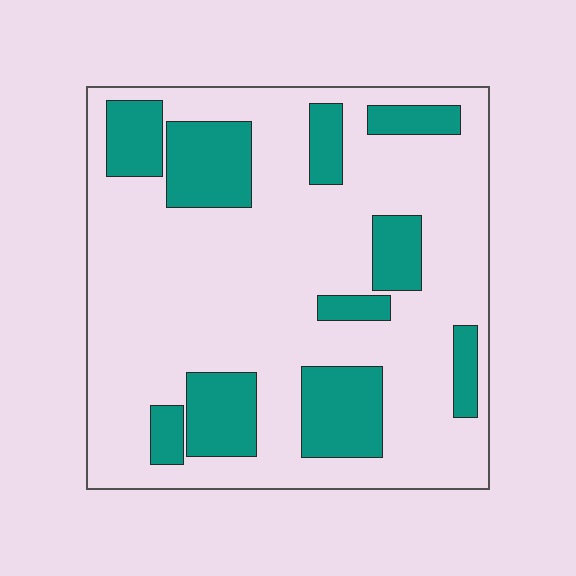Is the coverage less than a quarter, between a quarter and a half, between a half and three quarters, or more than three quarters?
Between a quarter and a half.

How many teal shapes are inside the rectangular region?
10.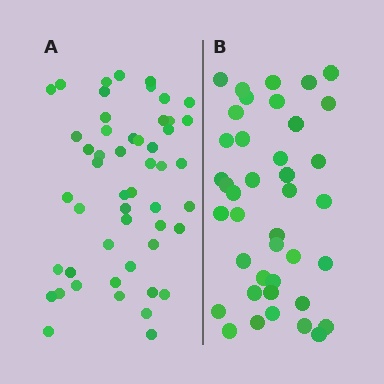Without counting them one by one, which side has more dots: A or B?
Region A (the left region) has more dots.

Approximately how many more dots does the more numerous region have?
Region A has roughly 12 or so more dots than region B.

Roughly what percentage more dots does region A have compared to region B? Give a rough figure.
About 30% more.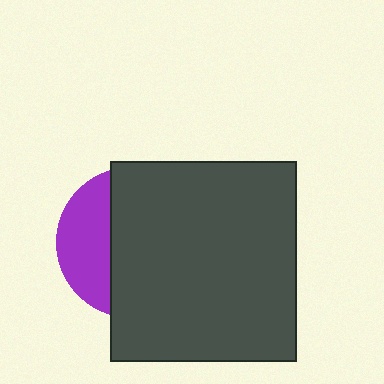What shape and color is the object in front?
The object in front is a dark gray rectangle.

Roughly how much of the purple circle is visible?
A small part of it is visible (roughly 31%).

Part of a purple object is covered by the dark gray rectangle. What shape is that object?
It is a circle.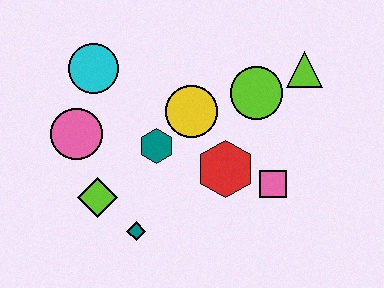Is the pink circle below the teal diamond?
No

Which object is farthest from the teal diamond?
The lime triangle is farthest from the teal diamond.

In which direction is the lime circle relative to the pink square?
The lime circle is above the pink square.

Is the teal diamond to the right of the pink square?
No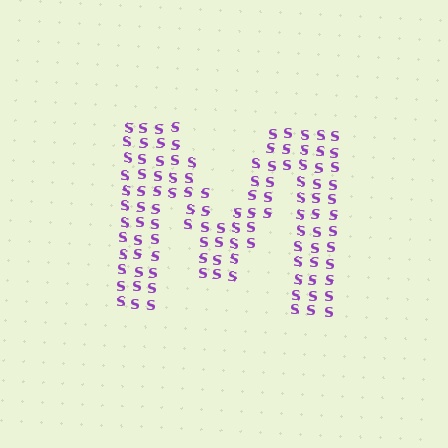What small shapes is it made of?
It is made of small letter S's.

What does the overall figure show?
The overall figure shows the letter M.